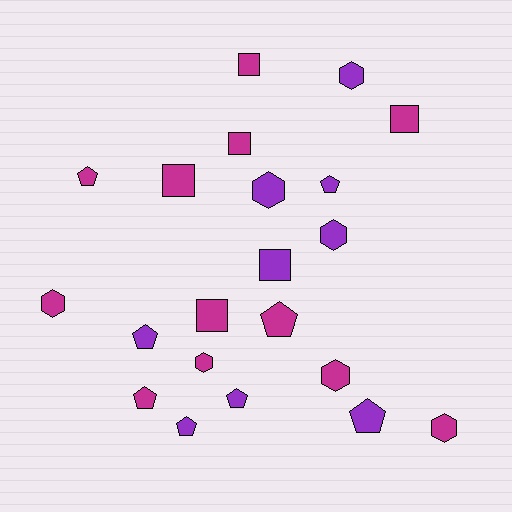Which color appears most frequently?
Magenta, with 12 objects.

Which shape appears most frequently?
Pentagon, with 8 objects.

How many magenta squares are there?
There are 5 magenta squares.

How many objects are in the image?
There are 21 objects.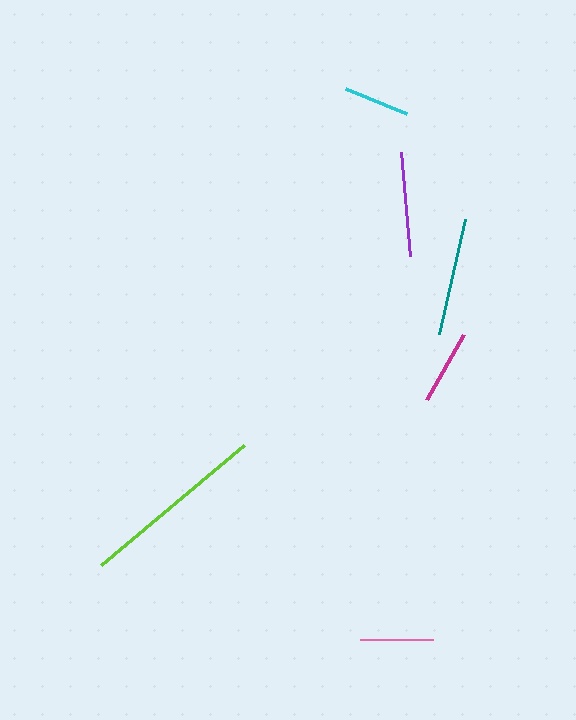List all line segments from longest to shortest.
From longest to shortest: lime, teal, purple, magenta, pink, cyan.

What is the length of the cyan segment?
The cyan segment is approximately 66 pixels long.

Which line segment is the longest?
The lime line is the longest at approximately 187 pixels.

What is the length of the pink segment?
The pink segment is approximately 73 pixels long.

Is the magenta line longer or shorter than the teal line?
The teal line is longer than the magenta line.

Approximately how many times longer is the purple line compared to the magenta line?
The purple line is approximately 1.4 times the length of the magenta line.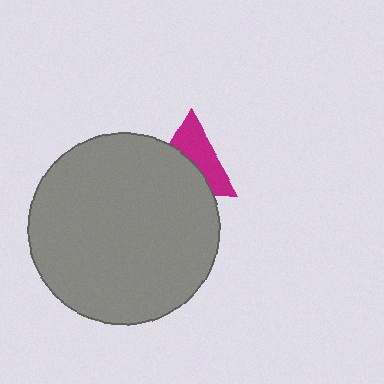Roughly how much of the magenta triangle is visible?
About half of it is visible (roughly 48%).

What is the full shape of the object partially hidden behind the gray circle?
The partially hidden object is a magenta triangle.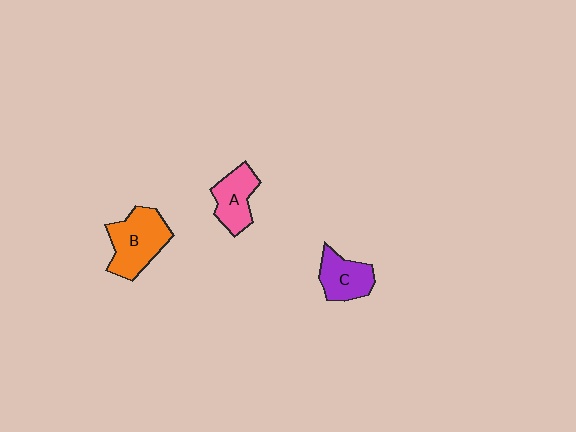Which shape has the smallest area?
Shape C (purple).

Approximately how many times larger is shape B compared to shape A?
Approximately 1.5 times.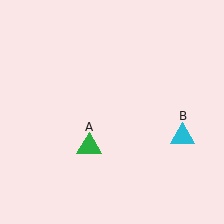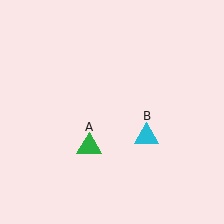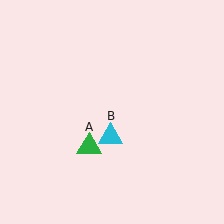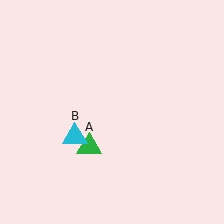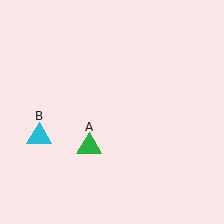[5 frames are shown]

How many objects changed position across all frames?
1 object changed position: cyan triangle (object B).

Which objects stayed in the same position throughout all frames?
Green triangle (object A) remained stationary.